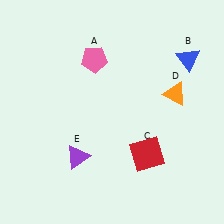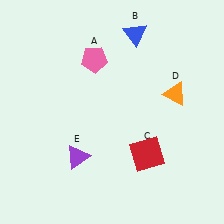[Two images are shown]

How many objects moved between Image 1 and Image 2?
1 object moved between the two images.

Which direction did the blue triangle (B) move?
The blue triangle (B) moved left.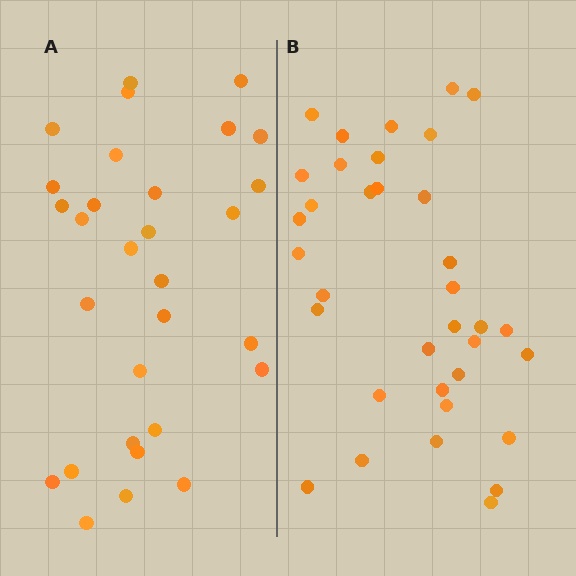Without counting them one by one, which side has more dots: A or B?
Region B (the right region) has more dots.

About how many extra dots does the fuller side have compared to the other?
Region B has about 5 more dots than region A.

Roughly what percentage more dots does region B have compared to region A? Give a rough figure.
About 15% more.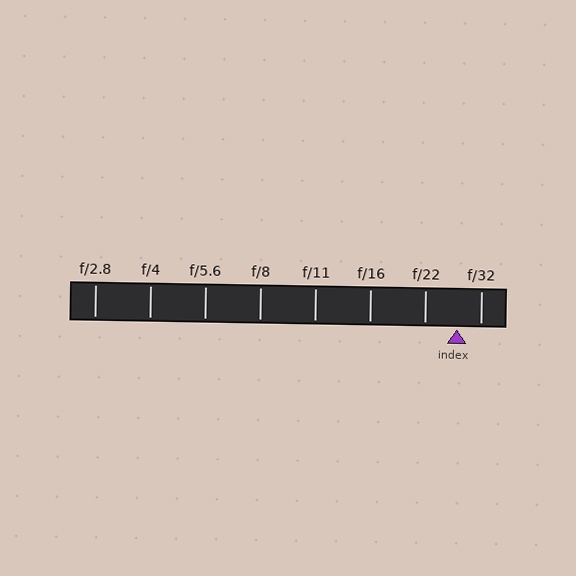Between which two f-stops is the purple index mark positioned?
The index mark is between f/22 and f/32.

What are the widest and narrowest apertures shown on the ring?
The widest aperture shown is f/2.8 and the narrowest is f/32.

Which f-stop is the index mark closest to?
The index mark is closest to f/32.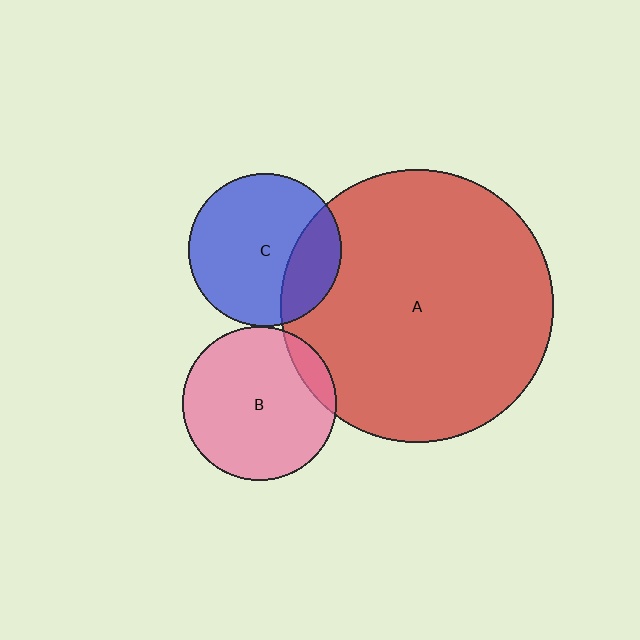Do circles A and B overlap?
Yes.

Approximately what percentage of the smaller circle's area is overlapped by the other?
Approximately 10%.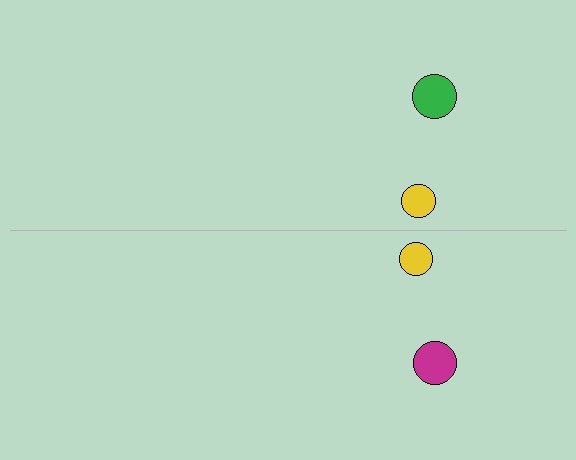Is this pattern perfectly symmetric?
No, the pattern is not perfectly symmetric. The magenta circle on the bottom side breaks the symmetry — its mirror counterpart is green.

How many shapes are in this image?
There are 4 shapes in this image.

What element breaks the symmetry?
The magenta circle on the bottom side breaks the symmetry — its mirror counterpart is green.